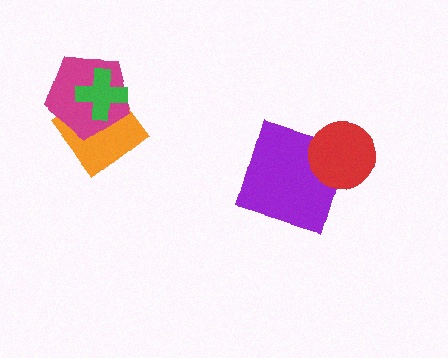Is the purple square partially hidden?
Yes, it is partially covered by another shape.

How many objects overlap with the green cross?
2 objects overlap with the green cross.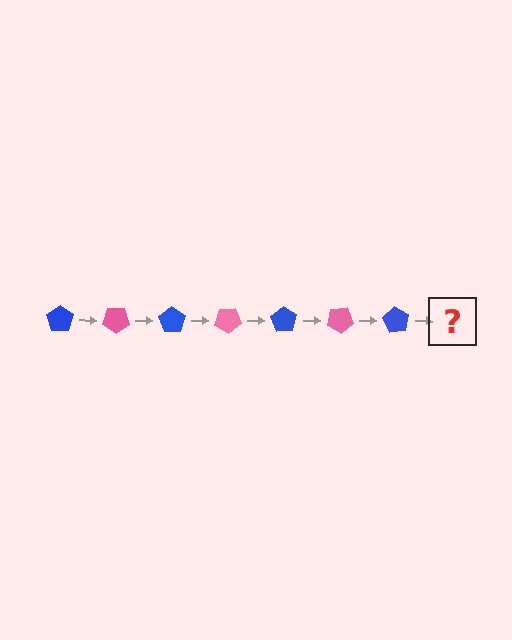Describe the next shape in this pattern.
It should be a pink pentagon, rotated 245 degrees from the start.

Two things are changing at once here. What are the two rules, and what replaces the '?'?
The two rules are that it rotates 35 degrees each step and the color cycles through blue and pink. The '?' should be a pink pentagon, rotated 245 degrees from the start.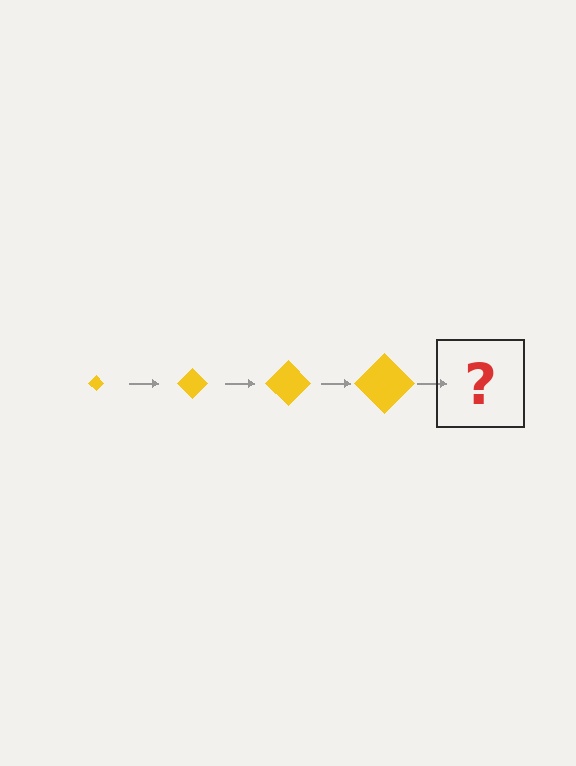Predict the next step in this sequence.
The next step is a yellow diamond, larger than the previous one.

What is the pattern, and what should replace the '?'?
The pattern is that the diamond gets progressively larger each step. The '?' should be a yellow diamond, larger than the previous one.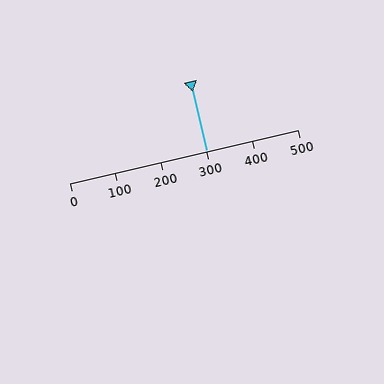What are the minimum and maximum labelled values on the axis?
The axis runs from 0 to 500.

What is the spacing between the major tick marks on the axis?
The major ticks are spaced 100 apart.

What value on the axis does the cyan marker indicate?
The marker indicates approximately 300.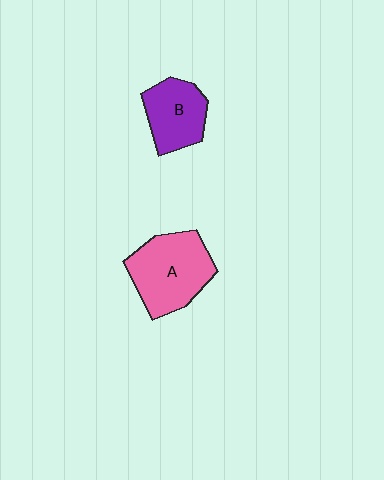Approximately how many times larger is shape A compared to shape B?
Approximately 1.4 times.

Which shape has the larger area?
Shape A (pink).